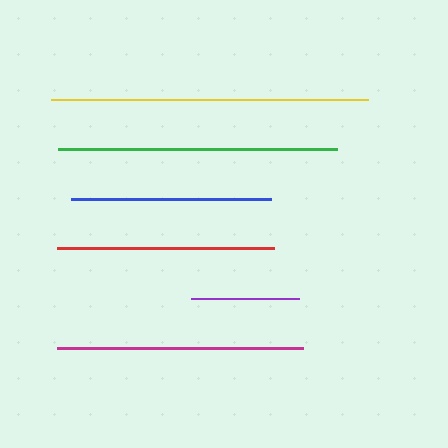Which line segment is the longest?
The yellow line is the longest at approximately 317 pixels.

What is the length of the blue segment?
The blue segment is approximately 200 pixels long.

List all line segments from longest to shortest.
From longest to shortest: yellow, green, magenta, red, blue, purple.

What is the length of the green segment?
The green segment is approximately 279 pixels long.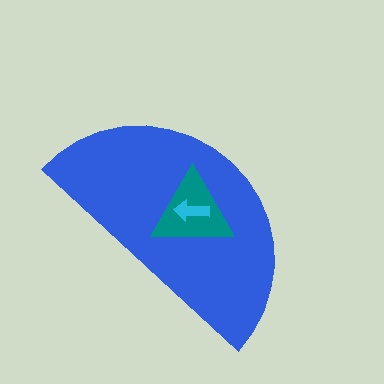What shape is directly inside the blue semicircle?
The teal triangle.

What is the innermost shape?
The cyan arrow.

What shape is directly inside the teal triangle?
The cyan arrow.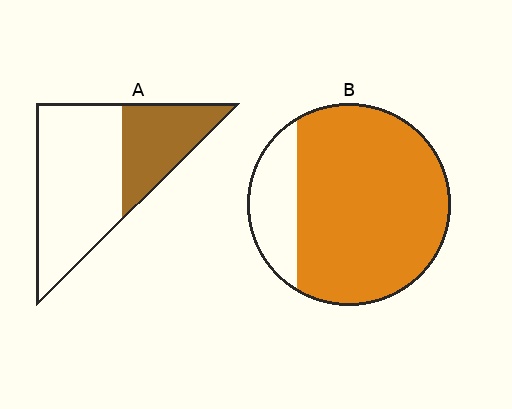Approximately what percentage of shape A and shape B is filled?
A is approximately 35% and B is approximately 80%.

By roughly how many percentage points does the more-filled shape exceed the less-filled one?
By roughly 45 percentage points (B over A).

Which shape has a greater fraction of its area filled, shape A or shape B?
Shape B.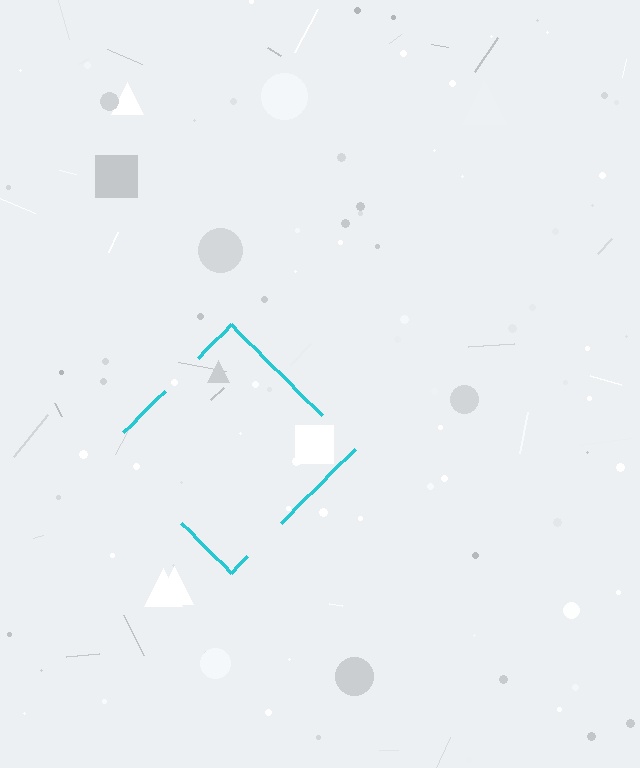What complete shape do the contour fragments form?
The contour fragments form a diamond.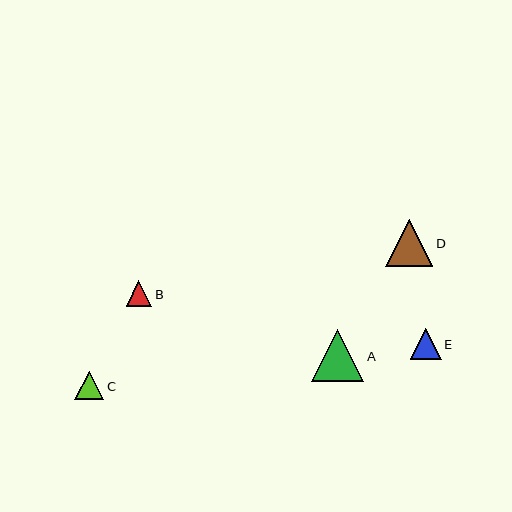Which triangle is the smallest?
Triangle B is the smallest with a size of approximately 25 pixels.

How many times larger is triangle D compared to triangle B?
Triangle D is approximately 1.8 times the size of triangle B.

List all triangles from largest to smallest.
From largest to smallest: A, D, E, C, B.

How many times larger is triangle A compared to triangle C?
Triangle A is approximately 1.8 times the size of triangle C.